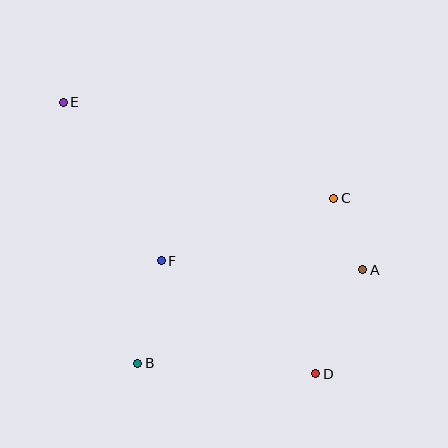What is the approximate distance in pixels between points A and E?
The distance between A and E is approximately 343 pixels.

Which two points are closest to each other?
Points A and C are closest to each other.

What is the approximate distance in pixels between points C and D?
The distance between C and D is approximately 176 pixels.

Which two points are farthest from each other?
Points D and E are farthest from each other.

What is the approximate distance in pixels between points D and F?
The distance between D and F is approximately 191 pixels.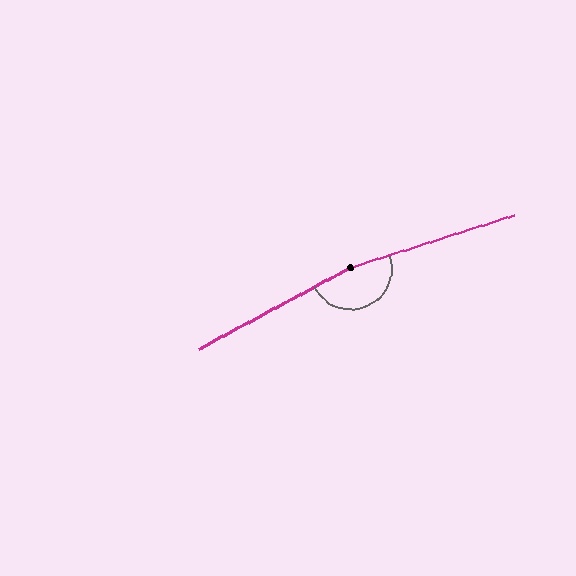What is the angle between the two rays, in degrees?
Approximately 170 degrees.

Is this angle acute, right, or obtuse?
It is obtuse.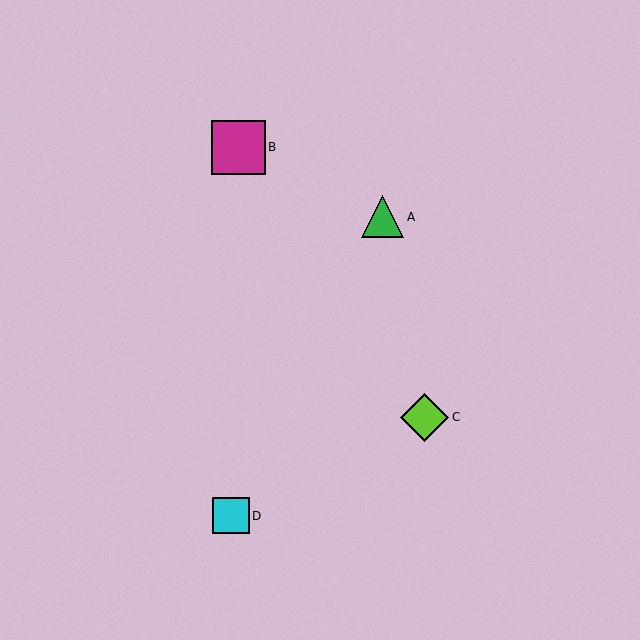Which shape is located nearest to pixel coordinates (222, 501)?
The cyan square (labeled D) at (231, 516) is nearest to that location.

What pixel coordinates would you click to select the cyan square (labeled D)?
Click at (231, 516) to select the cyan square D.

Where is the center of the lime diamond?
The center of the lime diamond is at (425, 417).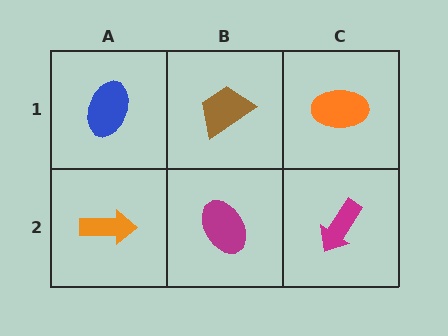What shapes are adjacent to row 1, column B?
A magenta ellipse (row 2, column B), a blue ellipse (row 1, column A), an orange ellipse (row 1, column C).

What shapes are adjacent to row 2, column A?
A blue ellipse (row 1, column A), a magenta ellipse (row 2, column B).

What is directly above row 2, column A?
A blue ellipse.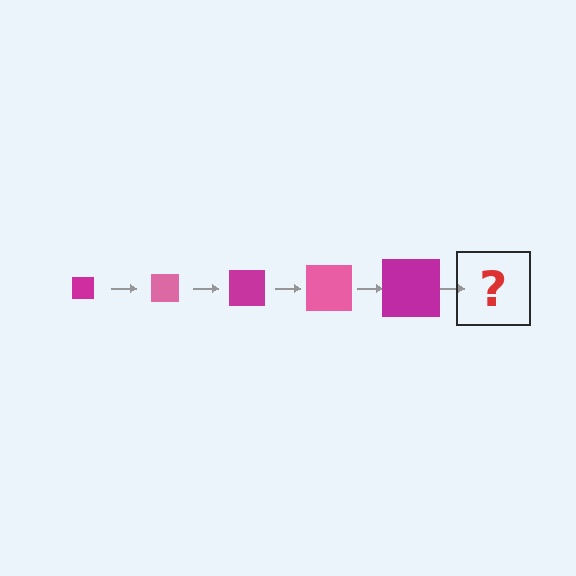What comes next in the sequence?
The next element should be a pink square, larger than the previous one.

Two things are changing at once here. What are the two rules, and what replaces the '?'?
The two rules are that the square grows larger each step and the color cycles through magenta and pink. The '?' should be a pink square, larger than the previous one.